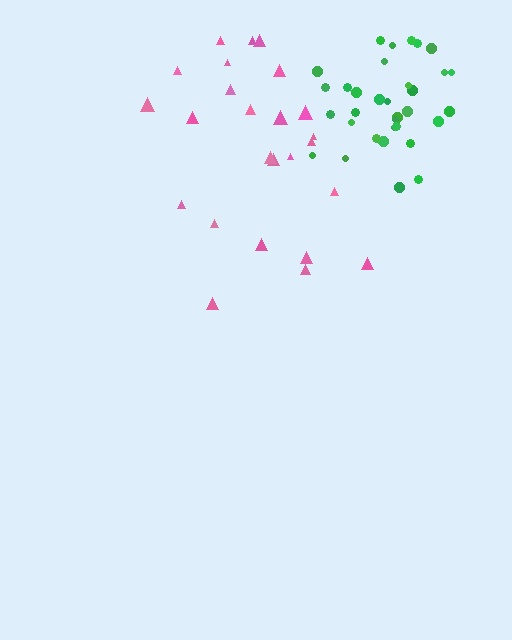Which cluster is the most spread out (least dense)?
Pink.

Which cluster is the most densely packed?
Green.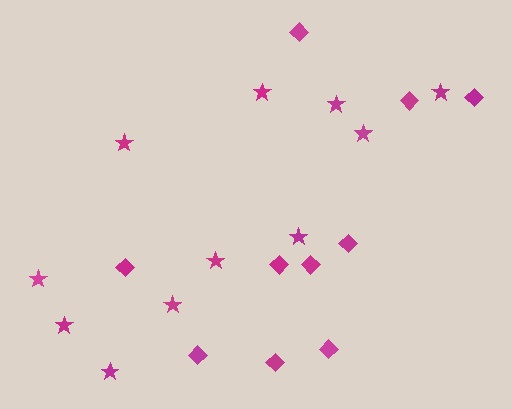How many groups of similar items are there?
There are 2 groups: one group of diamonds (10) and one group of stars (11).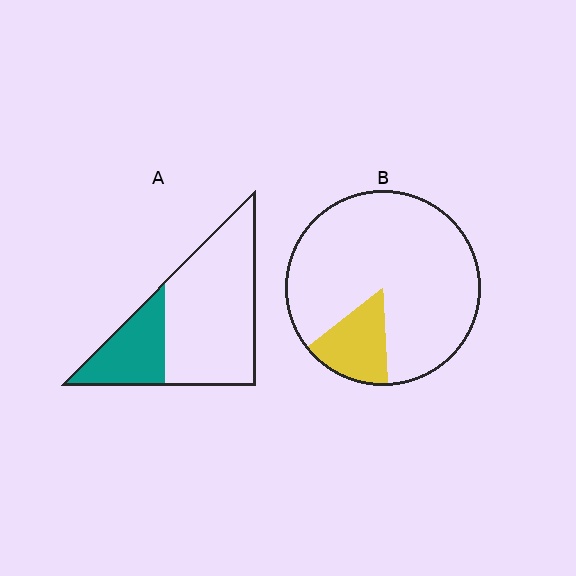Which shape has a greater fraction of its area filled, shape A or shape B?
Shape A.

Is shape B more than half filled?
No.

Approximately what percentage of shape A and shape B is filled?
A is approximately 30% and B is approximately 15%.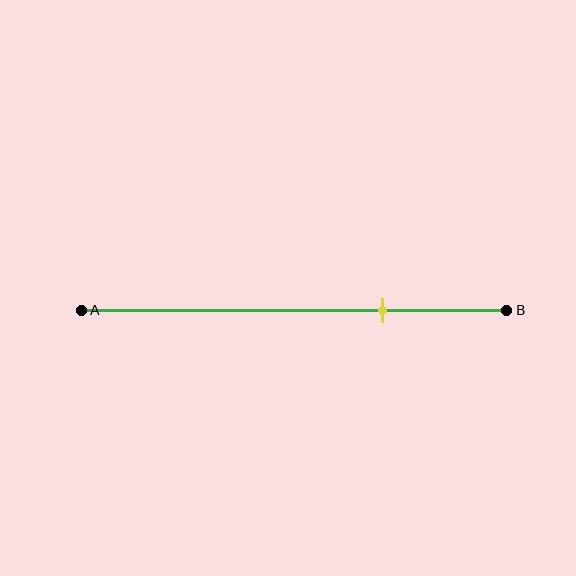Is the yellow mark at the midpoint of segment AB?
No, the mark is at about 70% from A, not at the 50% midpoint.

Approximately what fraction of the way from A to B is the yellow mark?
The yellow mark is approximately 70% of the way from A to B.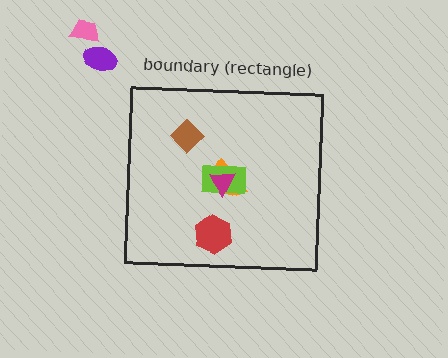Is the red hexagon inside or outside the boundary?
Inside.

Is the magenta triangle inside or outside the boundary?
Inside.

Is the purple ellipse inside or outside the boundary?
Outside.